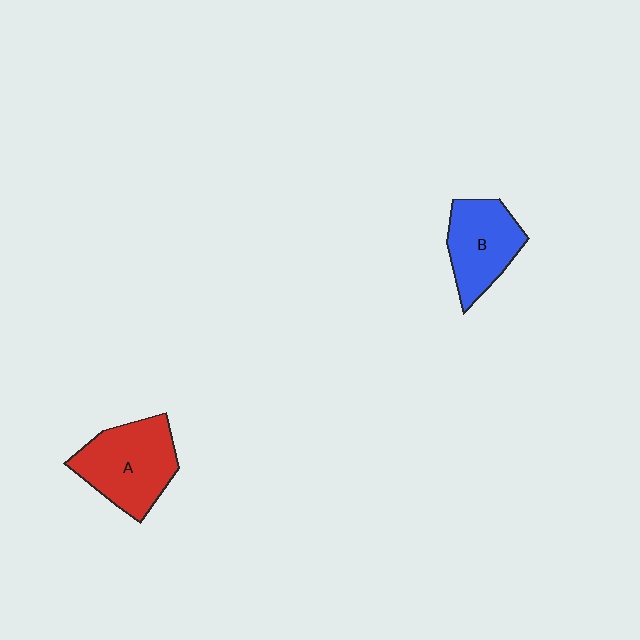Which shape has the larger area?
Shape A (red).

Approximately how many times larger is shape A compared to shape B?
Approximately 1.2 times.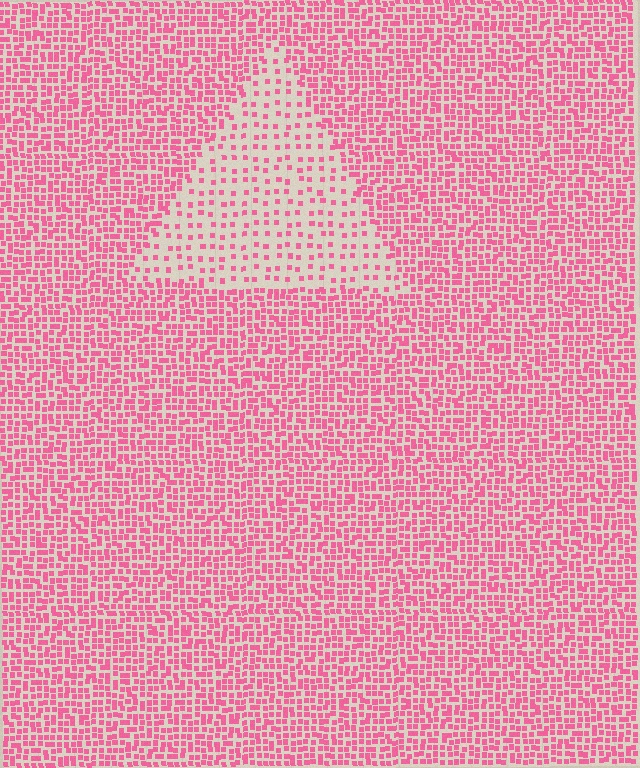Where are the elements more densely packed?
The elements are more densely packed outside the triangle boundary.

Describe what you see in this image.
The image contains small pink elements arranged at two different densities. A triangle-shaped region is visible where the elements are less densely packed than the surrounding area.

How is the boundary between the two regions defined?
The boundary is defined by a change in element density (approximately 2.6x ratio). All elements are the same color, size, and shape.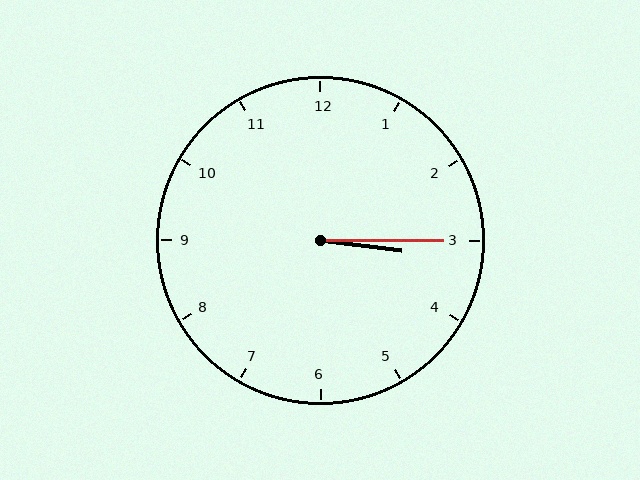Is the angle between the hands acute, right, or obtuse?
It is acute.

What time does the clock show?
3:15.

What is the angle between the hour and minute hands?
Approximately 8 degrees.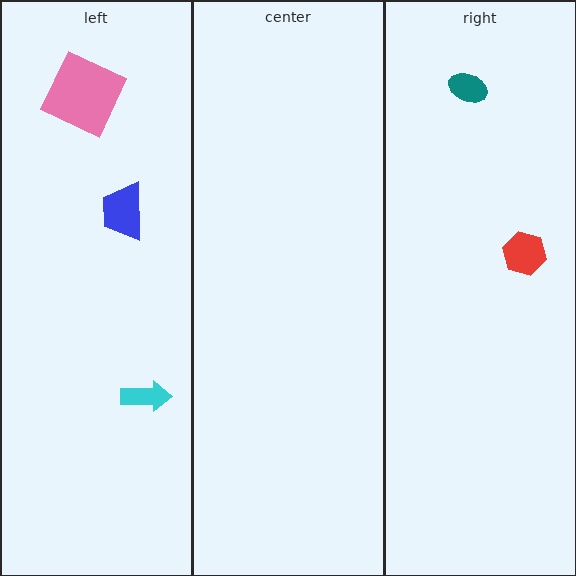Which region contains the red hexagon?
The right region.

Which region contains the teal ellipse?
The right region.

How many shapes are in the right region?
2.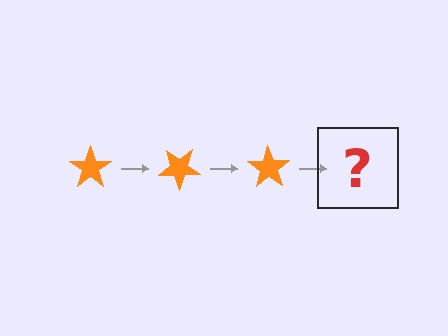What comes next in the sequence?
The next element should be an orange star rotated 105 degrees.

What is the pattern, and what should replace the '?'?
The pattern is that the star rotates 35 degrees each step. The '?' should be an orange star rotated 105 degrees.